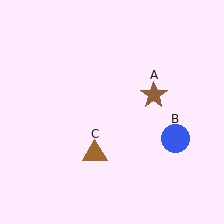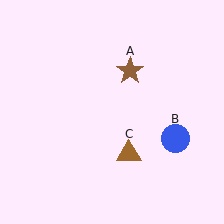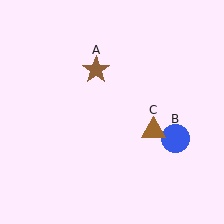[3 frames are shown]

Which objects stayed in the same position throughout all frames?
Blue circle (object B) remained stationary.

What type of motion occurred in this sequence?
The brown star (object A), brown triangle (object C) rotated counterclockwise around the center of the scene.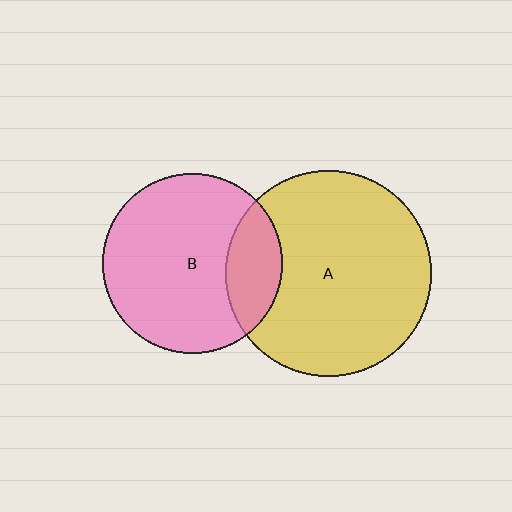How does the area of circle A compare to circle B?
Approximately 1.3 times.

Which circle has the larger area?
Circle A (yellow).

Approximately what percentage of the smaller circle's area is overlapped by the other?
Approximately 20%.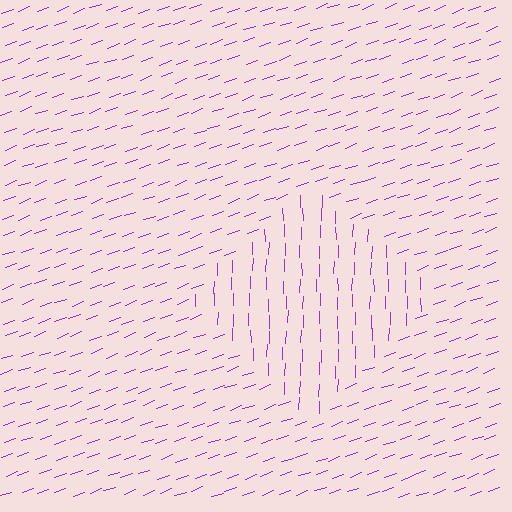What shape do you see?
I see a diamond.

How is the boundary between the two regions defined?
The boundary is defined purely by a change in line orientation (approximately 70 degrees difference). All lines are the same color and thickness.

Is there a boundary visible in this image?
Yes, there is a texture boundary formed by a change in line orientation.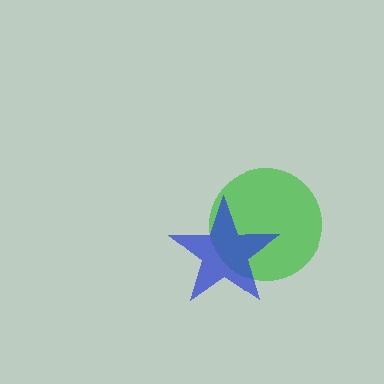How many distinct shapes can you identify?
There are 2 distinct shapes: a green circle, a blue star.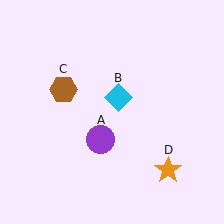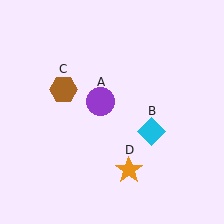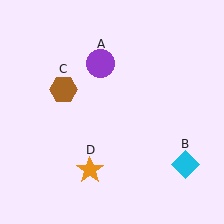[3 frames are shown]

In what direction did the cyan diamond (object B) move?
The cyan diamond (object B) moved down and to the right.